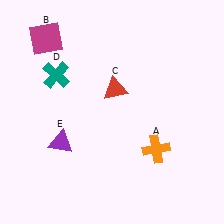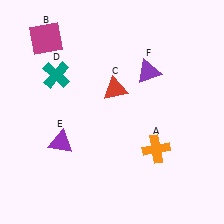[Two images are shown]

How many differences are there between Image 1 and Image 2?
There is 1 difference between the two images.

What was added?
A purple triangle (F) was added in Image 2.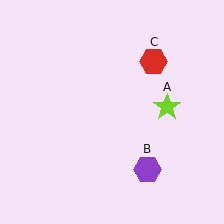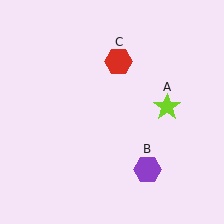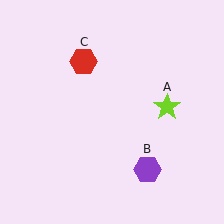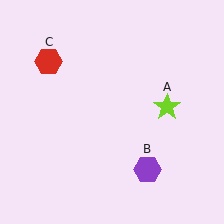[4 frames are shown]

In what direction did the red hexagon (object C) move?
The red hexagon (object C) moved left.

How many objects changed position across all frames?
1 object changed position: red hexagon (object C).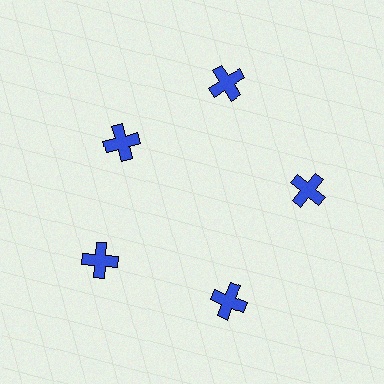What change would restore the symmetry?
The symmetry would be restored by moving it outward, back onto the ring so that all 5 crosses sit at equal angles and equal distance from the center.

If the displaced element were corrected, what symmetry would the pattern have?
It would have 5-fold rotational symmetry — the pattern would map onto itself every 72 degrees.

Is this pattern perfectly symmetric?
No. The 5 blue crosses are arranged in a ring, but one element near the 10 o'clock position is pulled inward toward the center, breaking the 5-fold rotational symmetry.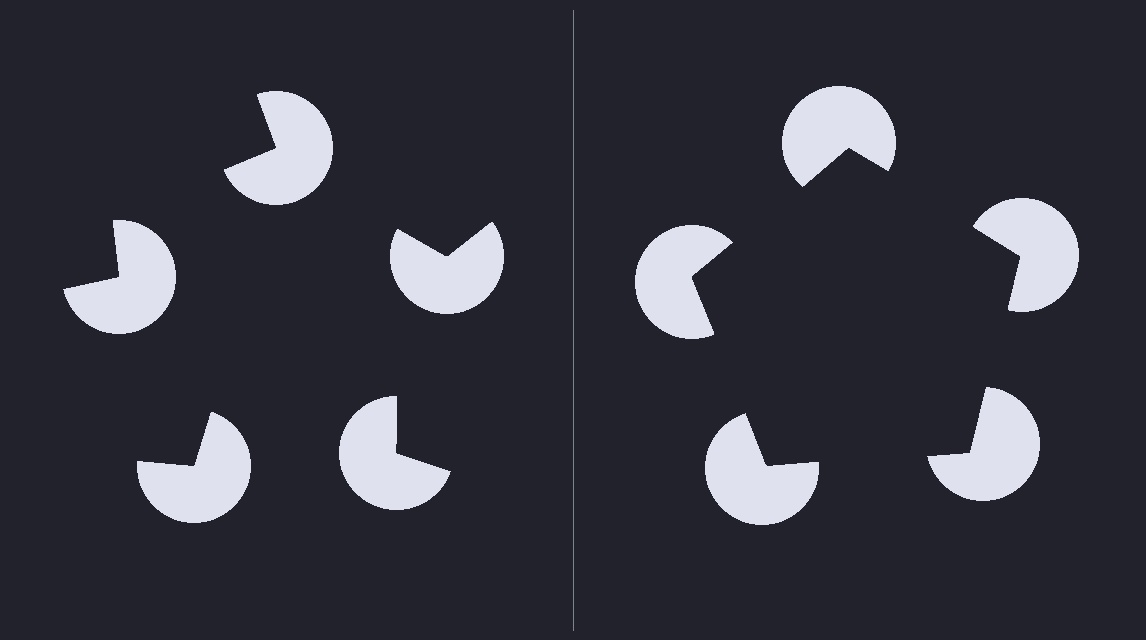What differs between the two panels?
The pac-man discs are positioned identically on both sides; only the wedge orientations differ. On the right they align to a pentagon; on the left they are misaligned.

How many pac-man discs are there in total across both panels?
10 — 5 on each side.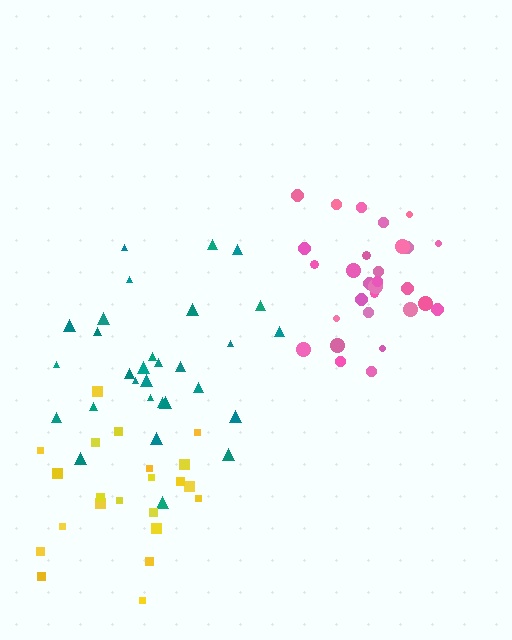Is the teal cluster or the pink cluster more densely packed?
Pink.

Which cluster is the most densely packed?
Pink.